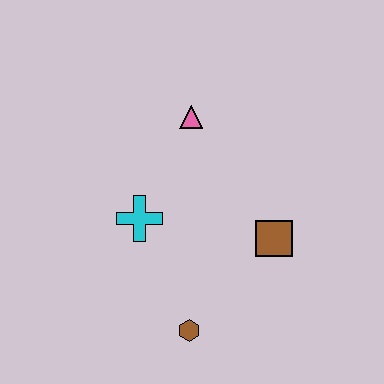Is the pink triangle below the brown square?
No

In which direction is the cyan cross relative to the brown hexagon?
The cyan cross is above the brown hexagon.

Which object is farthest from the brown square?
The pink triangle is farthest from the brown square.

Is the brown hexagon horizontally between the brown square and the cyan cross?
Yes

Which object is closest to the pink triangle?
The cyan cross is closest to the pink triangle.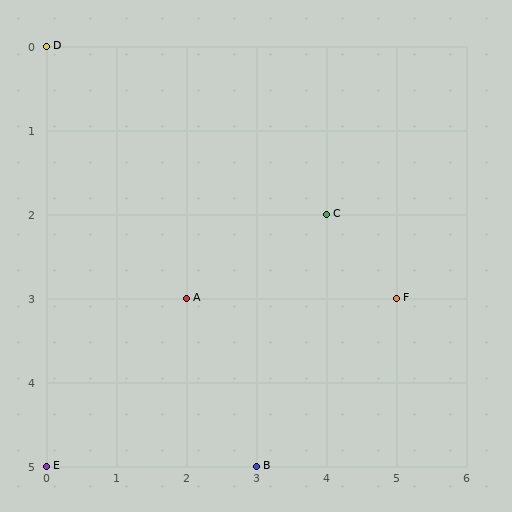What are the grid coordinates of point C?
Point C is at grid coordinates (4, 2).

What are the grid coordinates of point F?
Point F is at grid coordinates (5, 3).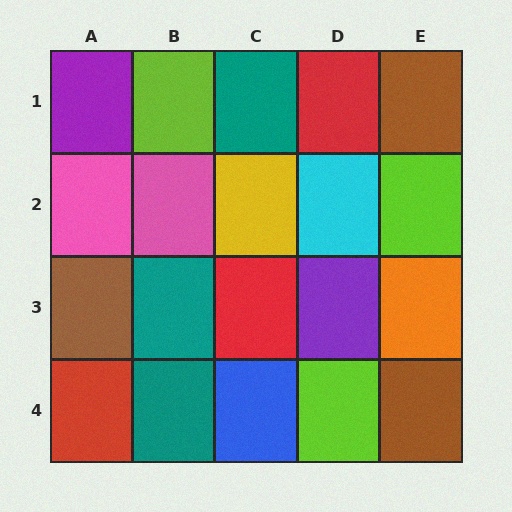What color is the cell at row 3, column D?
Purple.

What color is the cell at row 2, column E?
Lime.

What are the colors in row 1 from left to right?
Purple, lime, teal, red, brown.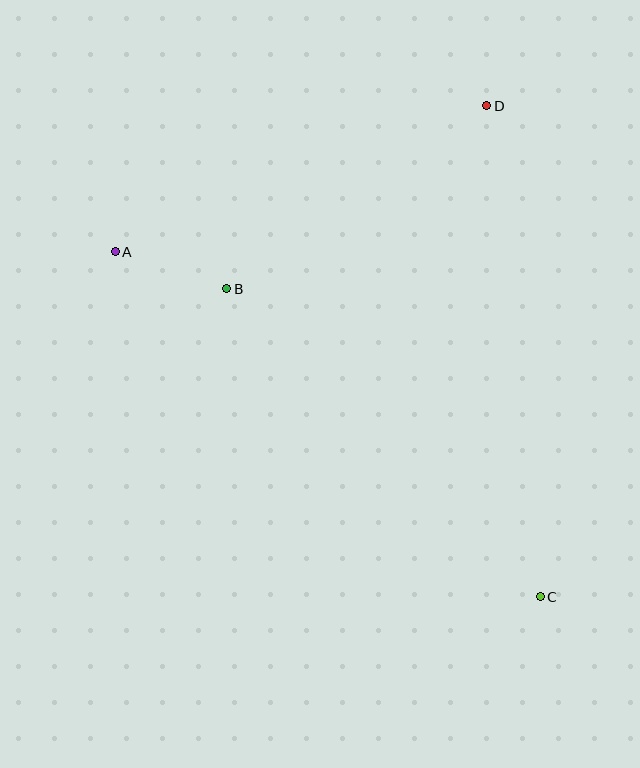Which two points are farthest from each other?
Points A and C are farthest from each other.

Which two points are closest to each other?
Points A and B are closest to each other.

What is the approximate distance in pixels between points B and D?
The distance between B and D is approximately 318 pixels.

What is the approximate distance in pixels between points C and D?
The distance between C and D is approximately 494 pixels.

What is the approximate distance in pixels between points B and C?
The distance between B and C is approximately 439 pixels.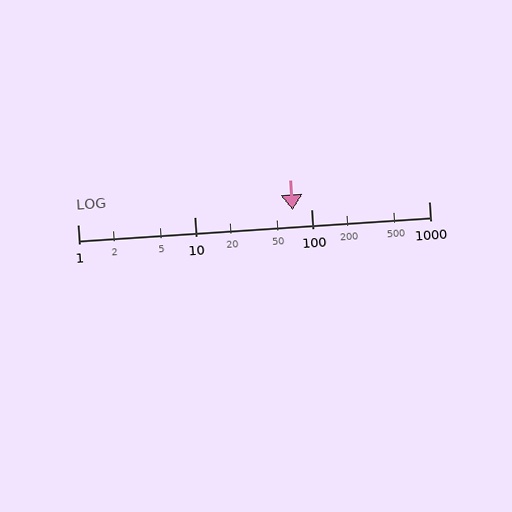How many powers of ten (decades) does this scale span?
The scale spans 3 decades, from 1 to 1000.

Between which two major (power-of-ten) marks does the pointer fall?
The pointer is between 10 and 100.